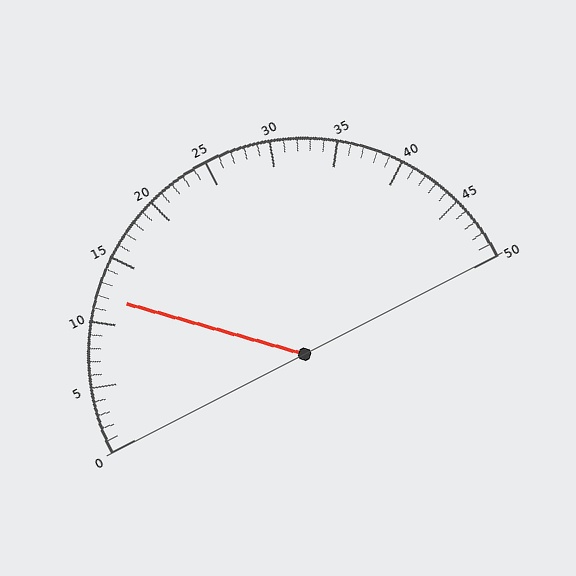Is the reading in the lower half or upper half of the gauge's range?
The reading is in the lower half of the range (0 to 50).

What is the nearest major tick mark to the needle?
The nearest major tick mark is 10.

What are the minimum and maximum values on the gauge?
The gauge ranges from 0 to 50.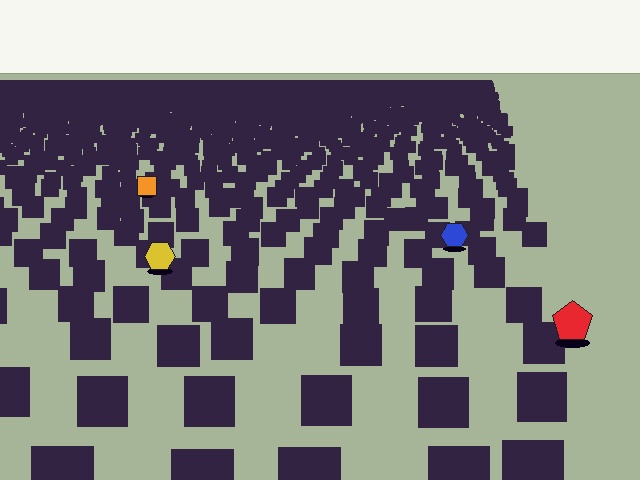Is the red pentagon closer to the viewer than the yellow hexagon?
Yes. The red pentagon is closer — you can tell from the texture gradient: the ground texture is coarser near it.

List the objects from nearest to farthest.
From nearest to farthest: the red pentagon, the yellow hexagon, the blue hexagon, the orange square.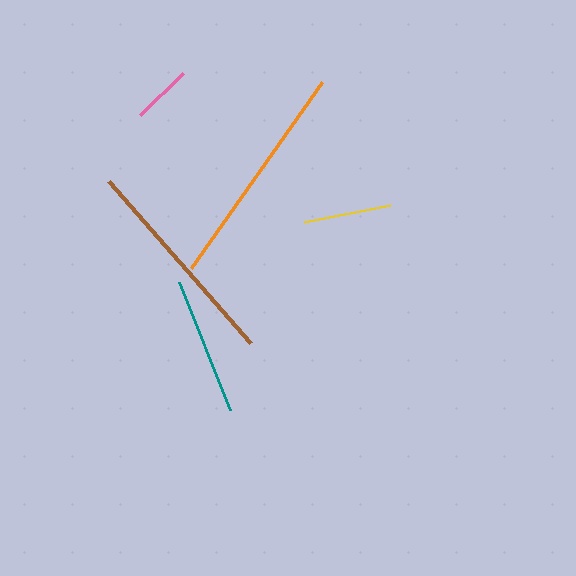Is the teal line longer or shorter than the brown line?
The brown line is longer than the teal line.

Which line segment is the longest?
The orange line is the longest at approximately 228 pixels.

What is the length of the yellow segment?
The yellow segment is approximately 88 pixels long.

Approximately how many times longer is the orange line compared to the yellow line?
The orange line is approximately 2.6 times the length of the yellow line.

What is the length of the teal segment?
The teal segment is approximately 137 pixels long.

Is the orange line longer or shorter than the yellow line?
The orange line is longer than the yellow line.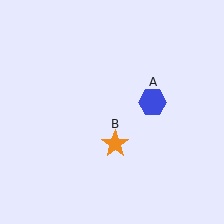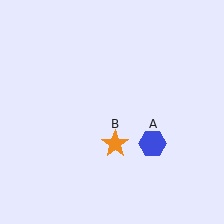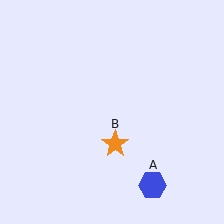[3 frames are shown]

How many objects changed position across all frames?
1 object changed position: blue hexagon (object A).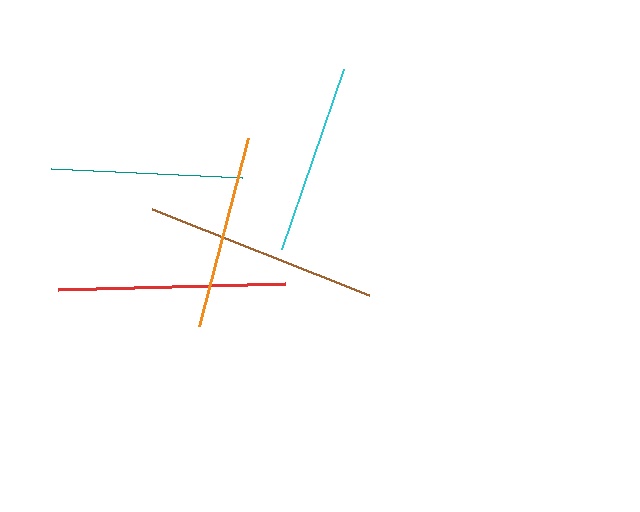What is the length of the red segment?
The red segment is approximately 227 pixels long.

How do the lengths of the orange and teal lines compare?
The orange and teal lines are approximately the same length.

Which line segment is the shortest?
The cyan line is the shortest at approximately 191 pixels.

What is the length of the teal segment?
The teal segment is approximately 192 pixels long.